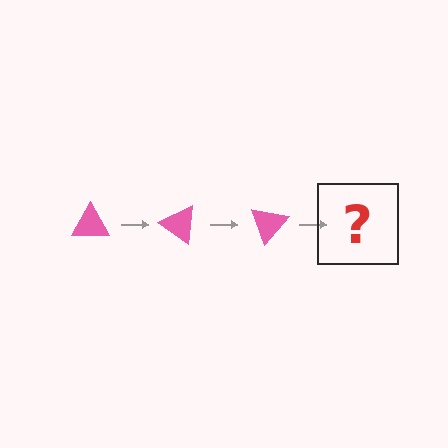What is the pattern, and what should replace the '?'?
The pattern is that the triangle rotates 35 degrees each step. The '?' should be a pink triangle rotated 105 degrees.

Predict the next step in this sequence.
The next step is a pink triangle rotated 105 degrees.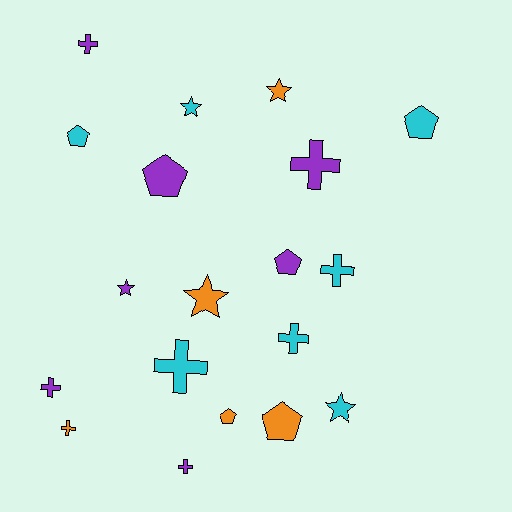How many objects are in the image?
There are 19 objects.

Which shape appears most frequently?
Cross, with 8 objects.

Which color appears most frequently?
Cyan, with 7 objects.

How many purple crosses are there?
There are 4 purple crosses.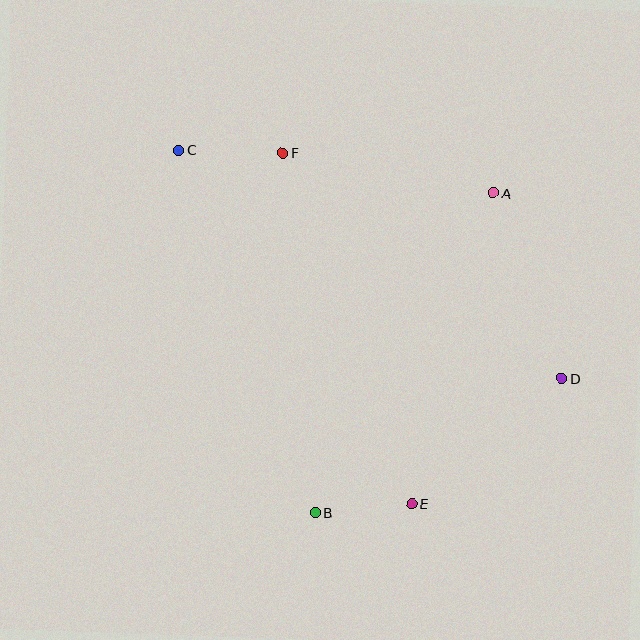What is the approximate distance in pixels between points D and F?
The distance between D and F is approximately 359 pixels.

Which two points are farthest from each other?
Points C and D are farthest from each other.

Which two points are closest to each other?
Points B and E are closest to each other.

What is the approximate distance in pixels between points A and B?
The distance between A and B is approximately 366 pixels.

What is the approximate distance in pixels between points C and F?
The distance between C and F is approximately 104 pixels.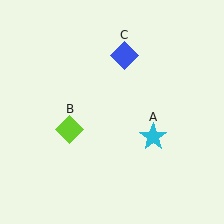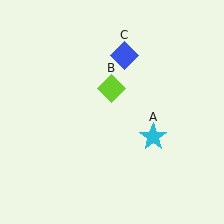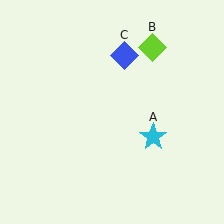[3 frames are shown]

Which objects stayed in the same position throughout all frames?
Cyan star (object A) and blue diamond (object C) remained stationary.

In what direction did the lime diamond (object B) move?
The lime diamond (object B) moved up and to the right.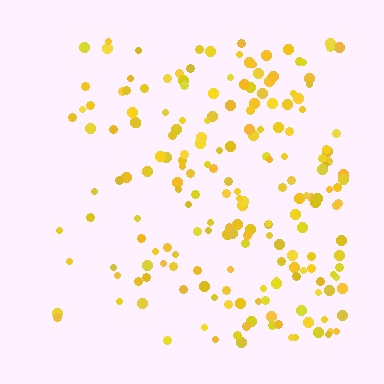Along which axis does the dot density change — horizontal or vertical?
Horizontal.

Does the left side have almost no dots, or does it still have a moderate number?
Still a moderate number, just noticeably fewer than the right.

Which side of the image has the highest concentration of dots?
The right.